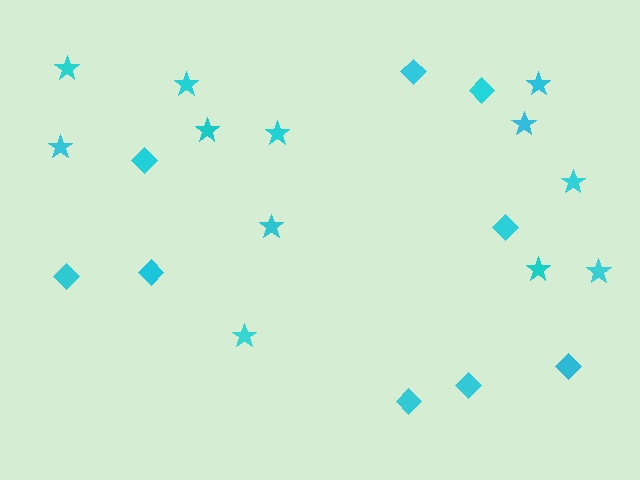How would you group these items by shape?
There are 2 groups: one group of diamonds (9) and one group of stars (12).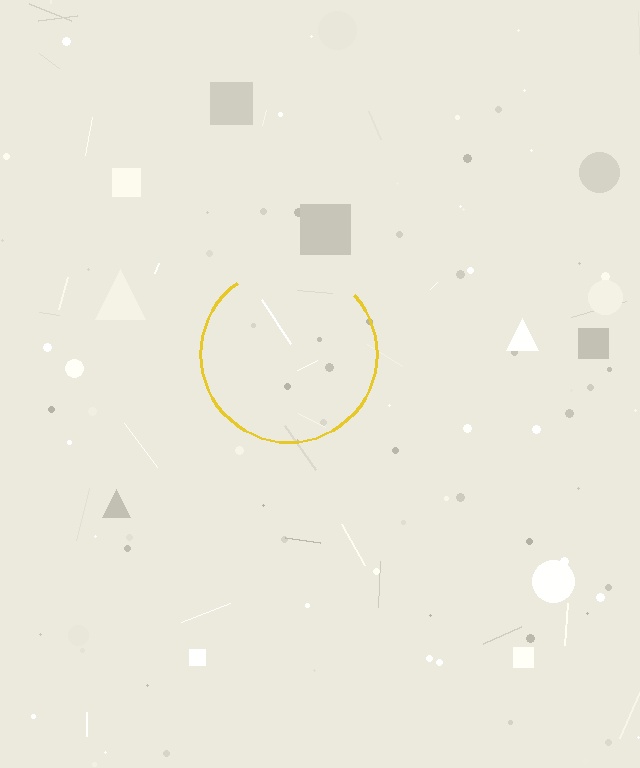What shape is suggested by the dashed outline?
The dashed outline suggests a circle.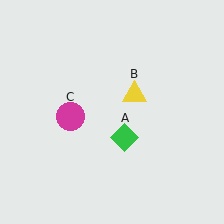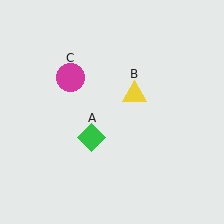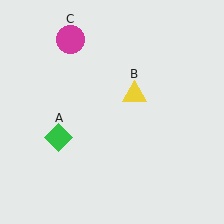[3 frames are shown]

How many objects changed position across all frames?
2 objects changed position: green diamond (object A), magenta circle (object C).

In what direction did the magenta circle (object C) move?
The magenta circle (object C) moved up.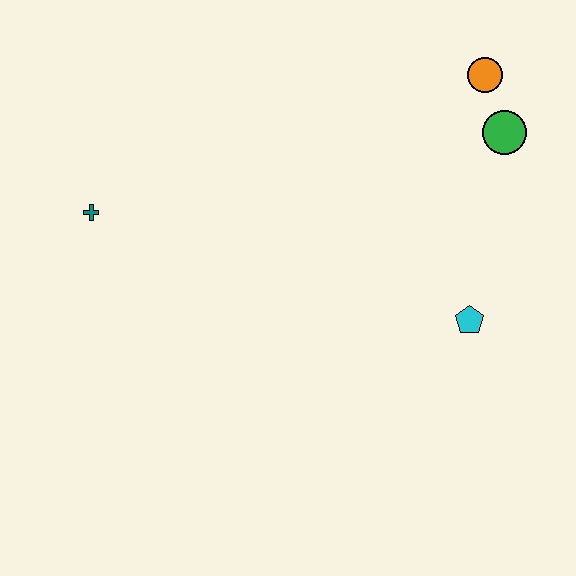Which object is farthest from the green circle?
The teal cross is farthest from the green circle.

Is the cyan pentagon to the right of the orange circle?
No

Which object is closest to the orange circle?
The green circle is closest to the orange circle.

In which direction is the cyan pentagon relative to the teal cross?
The cyan pentagon is to the right of the teal cross.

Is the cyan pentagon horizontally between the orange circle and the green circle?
No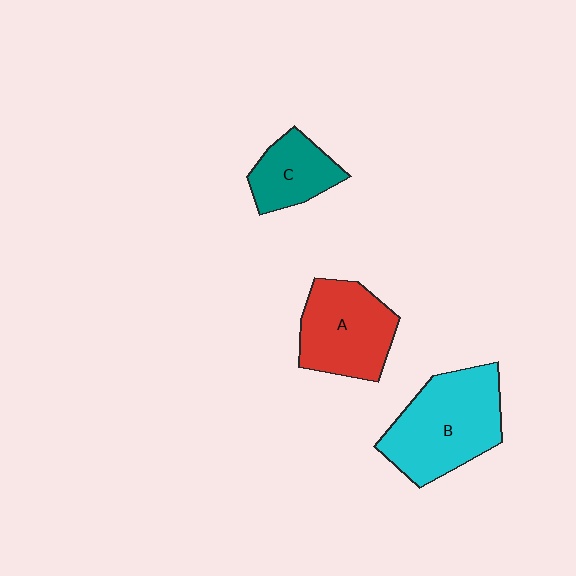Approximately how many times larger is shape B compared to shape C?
Approximately 2.0 times.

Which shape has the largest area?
Shape B (cyan).